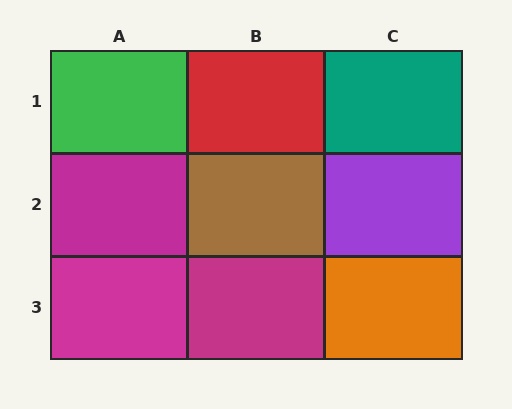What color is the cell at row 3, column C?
Orange.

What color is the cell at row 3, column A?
Magenta.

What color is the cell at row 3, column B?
Magenta.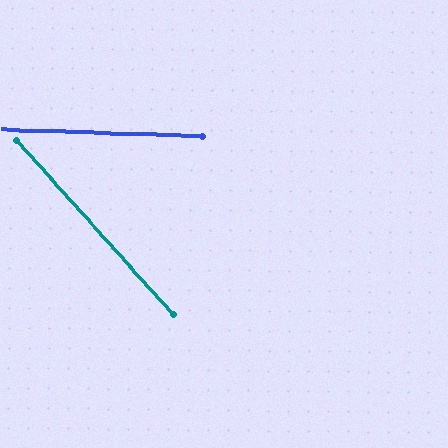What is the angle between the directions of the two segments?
Approximately 46 degrees.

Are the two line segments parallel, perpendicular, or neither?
Neither parallel nor perpendicular — they differ by about 46°.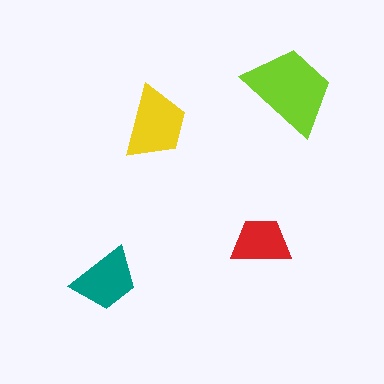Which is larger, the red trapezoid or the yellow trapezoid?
The yellow one.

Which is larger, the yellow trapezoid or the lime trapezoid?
The lime one.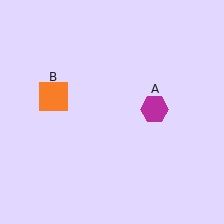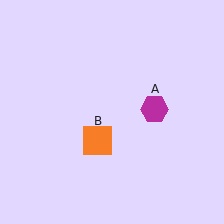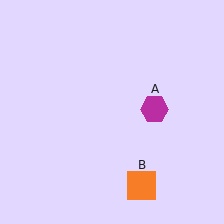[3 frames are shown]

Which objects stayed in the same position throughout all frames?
Magenta hexagon (object A) remained stationary.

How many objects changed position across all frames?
1 object changed position: orange square (object B).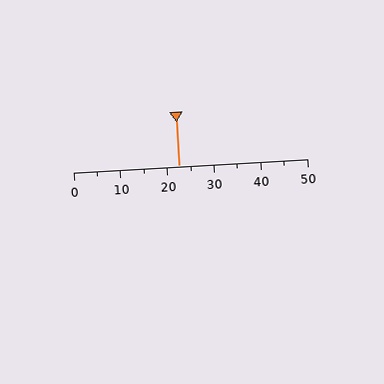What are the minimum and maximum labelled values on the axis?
The axis runs from 0 to 50.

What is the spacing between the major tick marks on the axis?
The major ticks are spaced 10 apart.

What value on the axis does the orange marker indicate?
The marker indicates approximately 22.5.